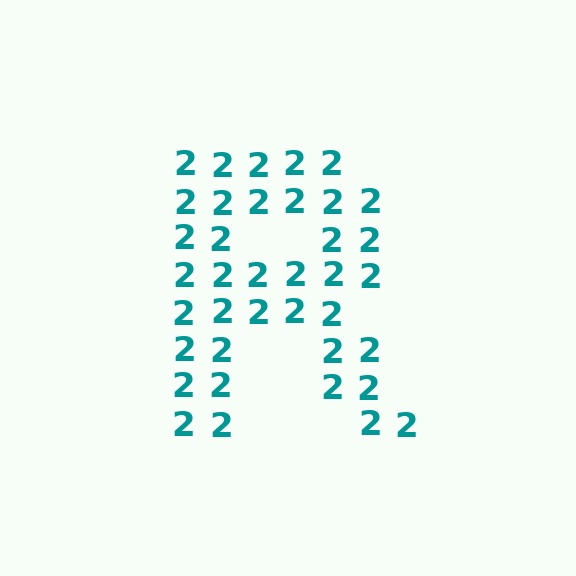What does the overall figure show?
The overall figure shows the letter R.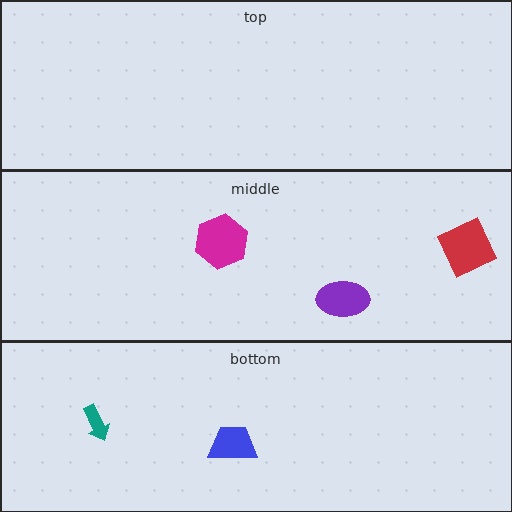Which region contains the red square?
The middle region.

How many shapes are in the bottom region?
2.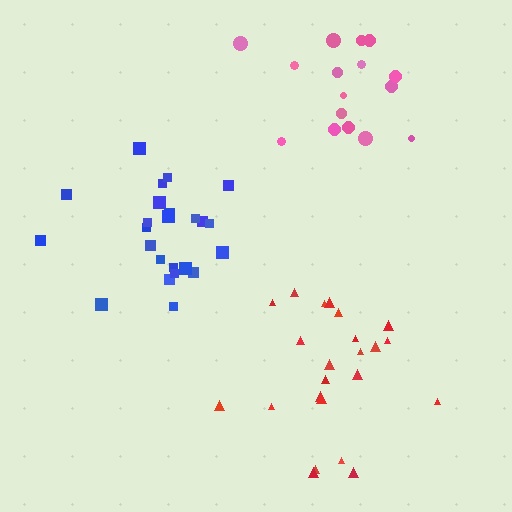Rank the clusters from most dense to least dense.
blue, red, pink.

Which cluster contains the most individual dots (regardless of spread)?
Blue (24).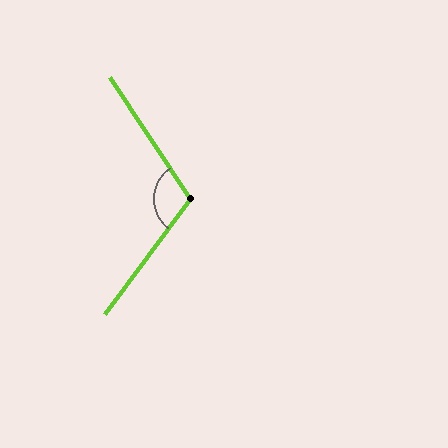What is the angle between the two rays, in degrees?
Approximately 110 degrees.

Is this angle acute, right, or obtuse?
It is obtuse.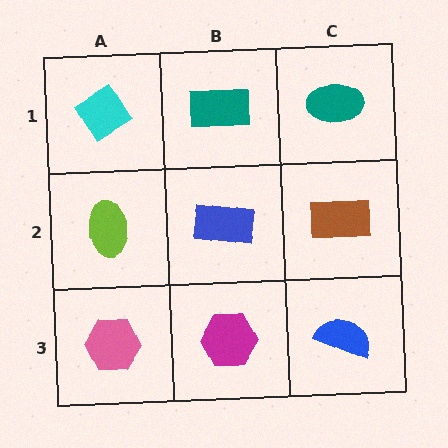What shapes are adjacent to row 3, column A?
A lime ellipse (row 2, column A), a magenta hexagon (row 3, column B).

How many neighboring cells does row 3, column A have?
2.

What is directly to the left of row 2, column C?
A blue rectangle.